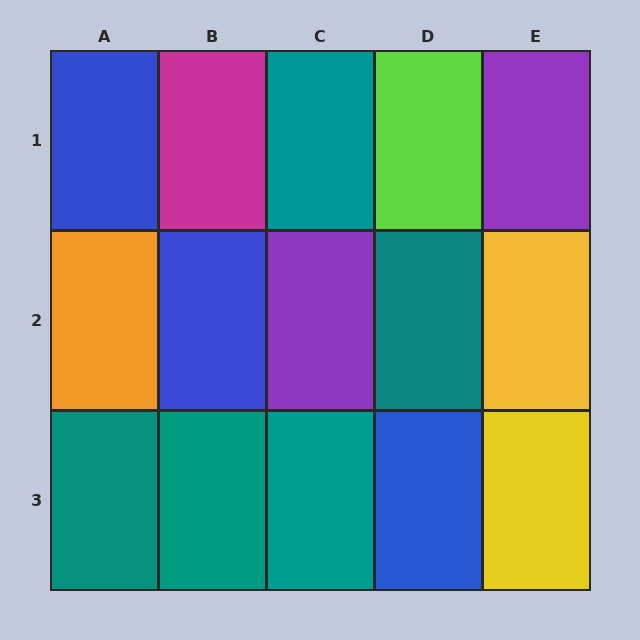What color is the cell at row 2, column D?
Teal.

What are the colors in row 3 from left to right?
Teal, teal, teal, blue, yellow.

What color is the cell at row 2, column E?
Yellow.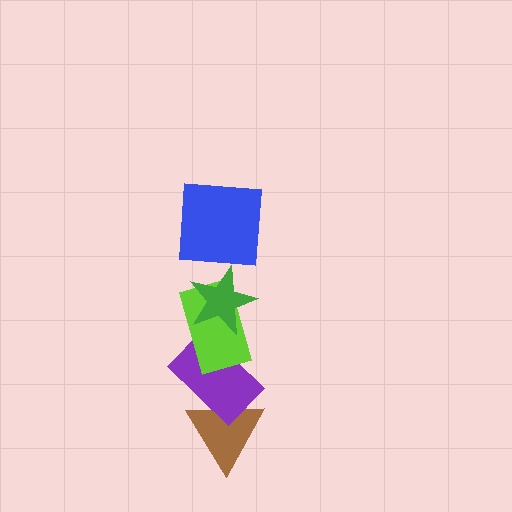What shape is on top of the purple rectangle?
The lime rectangle is on top of the purple rectangle.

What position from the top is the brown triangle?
The brown triangle is 5th from the top.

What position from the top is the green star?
The green star is 2nd from the top.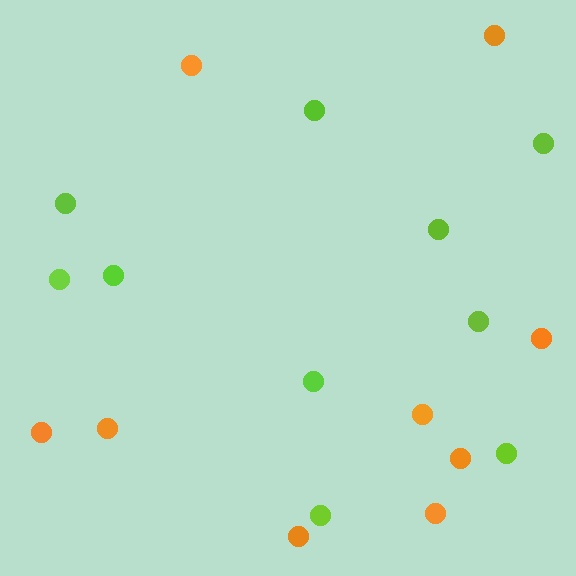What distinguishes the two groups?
There are 2 groups: one group of orange circles (9) and one group of lime circles (10).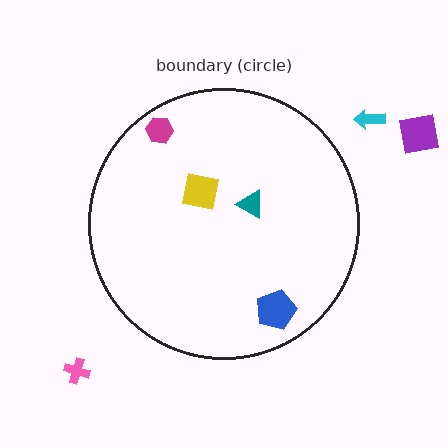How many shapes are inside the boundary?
4 inside, 3 outside.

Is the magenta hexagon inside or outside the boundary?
Inside.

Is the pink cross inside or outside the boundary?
Outside.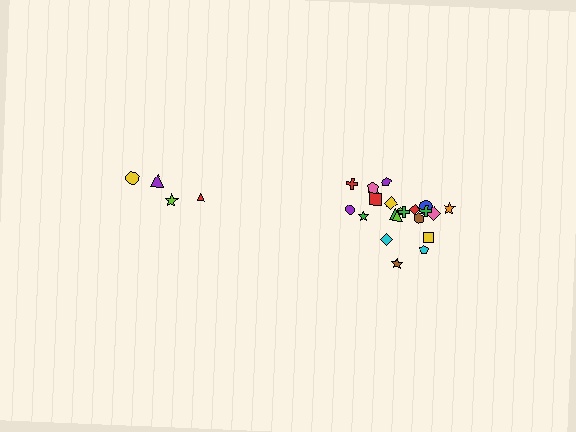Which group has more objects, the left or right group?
The right group.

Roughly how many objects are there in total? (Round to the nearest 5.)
Roughly 25 objects in total.